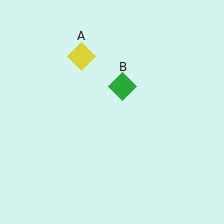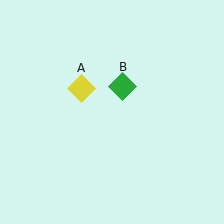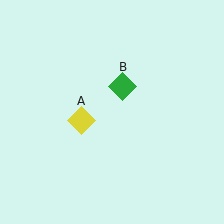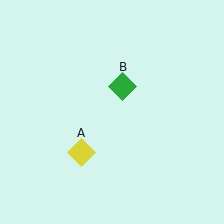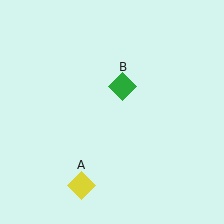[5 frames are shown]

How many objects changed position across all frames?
1 object changed position: yellow diamond (object A).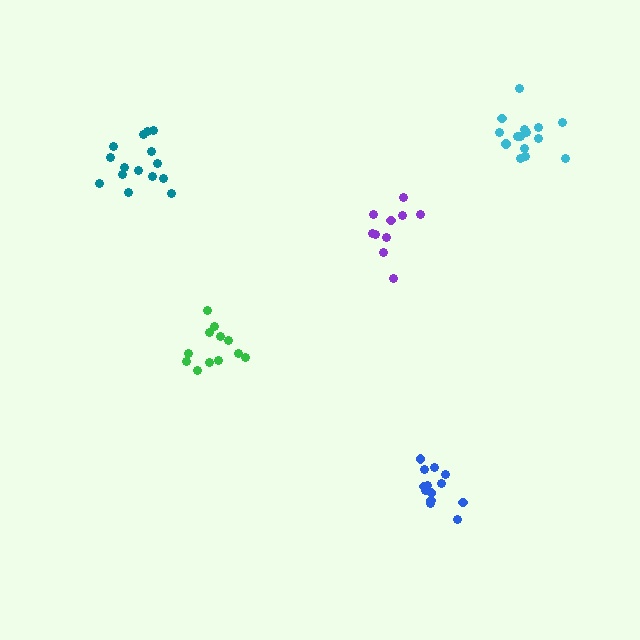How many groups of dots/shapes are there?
There are 5 groups.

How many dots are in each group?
Group 1: 15 dots, Group 2: 13 dots, Group 3: 10 dots, Group 4: 12 dots, Group 5: 15 dots (65 total).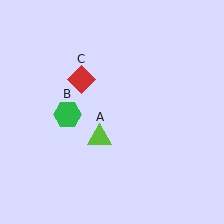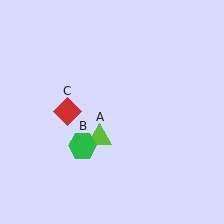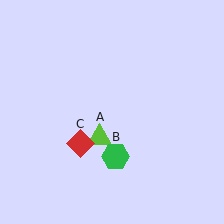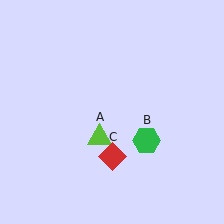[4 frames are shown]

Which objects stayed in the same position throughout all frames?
Lime triangle (object A) remained stationary.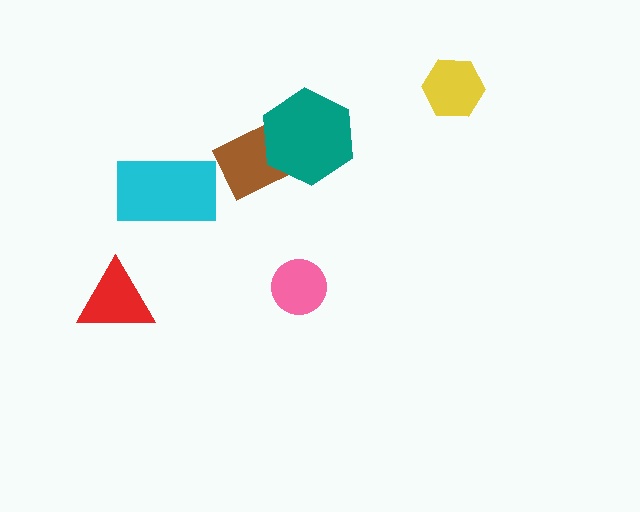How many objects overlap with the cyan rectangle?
0 objects overlap with the cyan rectangle.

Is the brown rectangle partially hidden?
Yes, it is partially covered by another shape.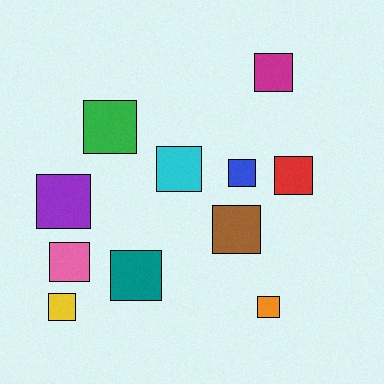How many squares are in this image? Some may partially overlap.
There are 11 squares.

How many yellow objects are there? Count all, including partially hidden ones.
There is 1 yellow object.